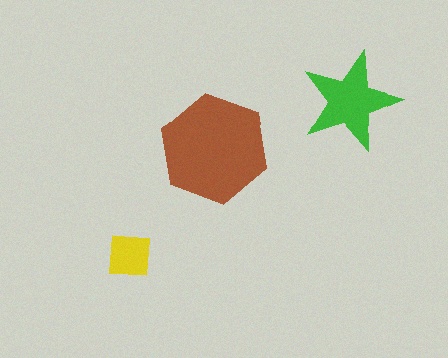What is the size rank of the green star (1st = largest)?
2nd.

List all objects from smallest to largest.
The yellow square, the green star, the brown hexagon.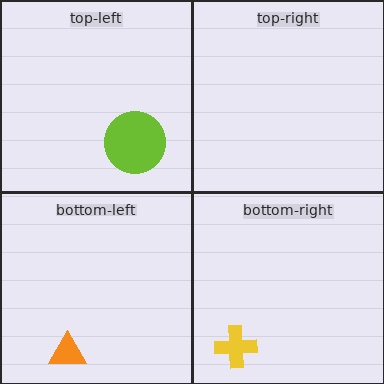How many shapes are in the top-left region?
1.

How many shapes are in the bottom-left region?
1.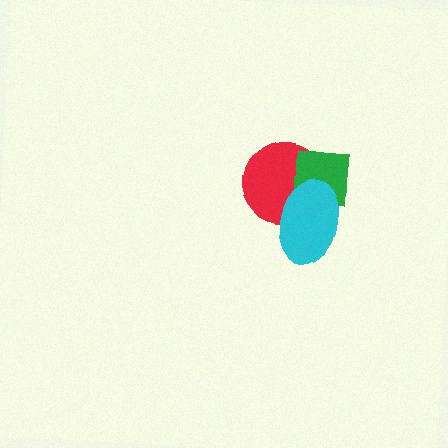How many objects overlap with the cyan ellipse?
2 objects overlap with the cyan ellipse.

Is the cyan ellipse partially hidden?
No, no other shape covers it.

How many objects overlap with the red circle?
2 objects overlap with the red circle.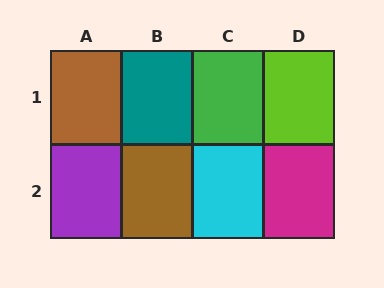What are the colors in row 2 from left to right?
Purple, brown, cyan, magenta.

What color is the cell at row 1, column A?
Brown.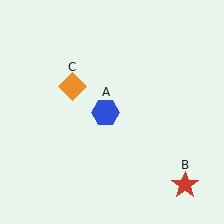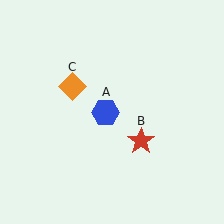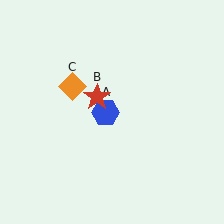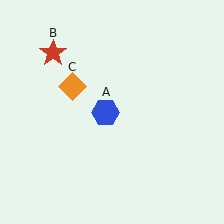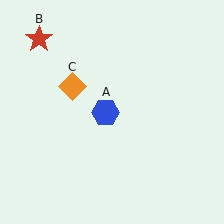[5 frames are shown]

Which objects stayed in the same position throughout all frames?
Blue hexagon (object A) and orange diamond (object C) remained stationary.